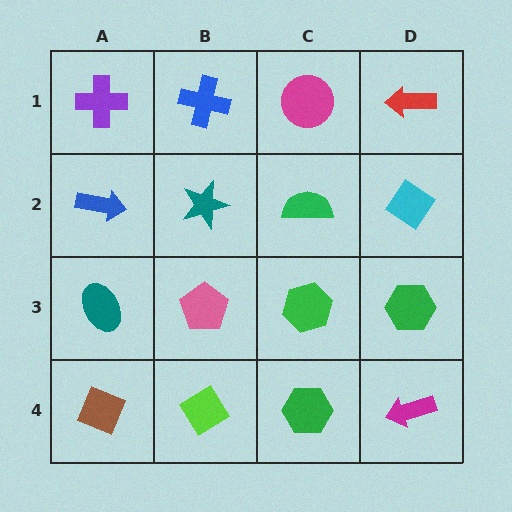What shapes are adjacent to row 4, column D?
A green hexagon (row 3, column D), a green hexagon (row 4, column C).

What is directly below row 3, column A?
A brown diamond.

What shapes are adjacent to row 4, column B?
A pink pentagon (row 3, column B), a brown diamond (row 4, column A), a green hexagon (row 4, column C).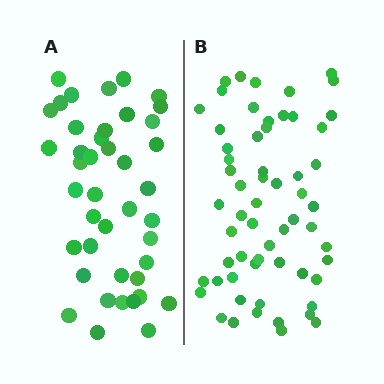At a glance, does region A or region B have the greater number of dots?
Region B (the right region) has more dots.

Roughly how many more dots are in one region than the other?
Region B has approximately 20 more dots than region A.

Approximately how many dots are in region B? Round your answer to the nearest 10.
About 60 dots.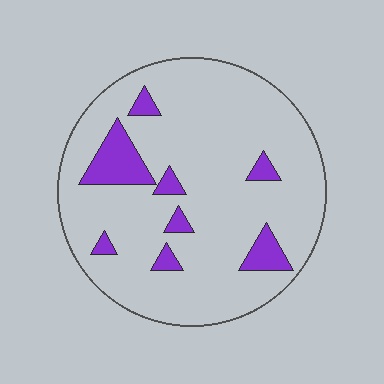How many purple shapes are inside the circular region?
8.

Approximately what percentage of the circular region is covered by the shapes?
Approximately 10%.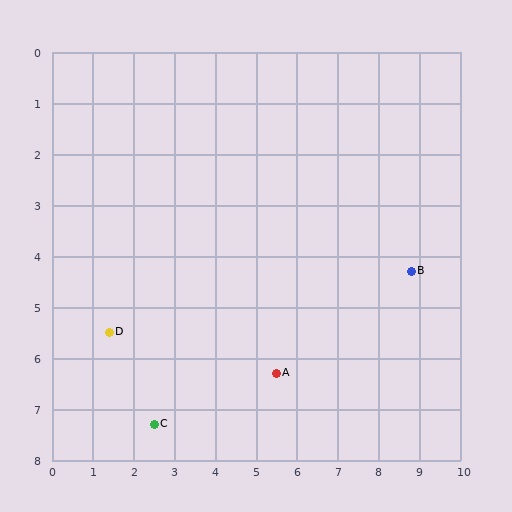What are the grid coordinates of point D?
Point D is at approximately (1.4, 5.5).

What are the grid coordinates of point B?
Point B is at approximately (8.8, 4.3).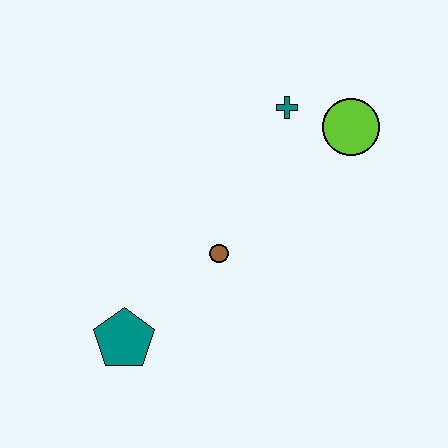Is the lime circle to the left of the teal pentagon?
No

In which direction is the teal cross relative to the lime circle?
The teal cross is to the left of the lime circle.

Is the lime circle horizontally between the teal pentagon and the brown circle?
No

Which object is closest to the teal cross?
The lime circle is closest to the teal cross.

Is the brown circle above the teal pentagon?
Yes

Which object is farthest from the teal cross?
The teal pentagon is farthest from the teal cross.